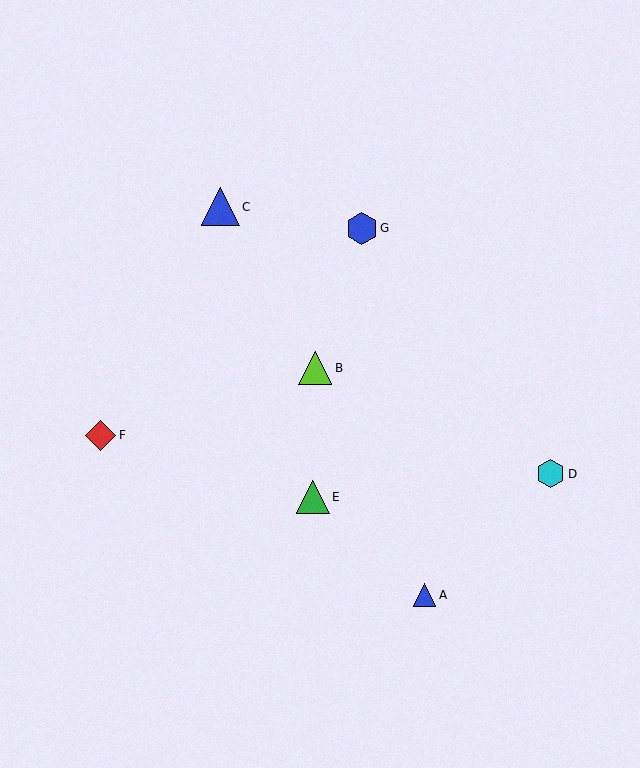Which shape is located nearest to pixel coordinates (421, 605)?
The blue triangle (labeled A) at (425, 595) is nearest to that location.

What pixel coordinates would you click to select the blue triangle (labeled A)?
Click at (425, 595) to select the blue triangle A.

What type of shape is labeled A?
Shape A is a blue triangle.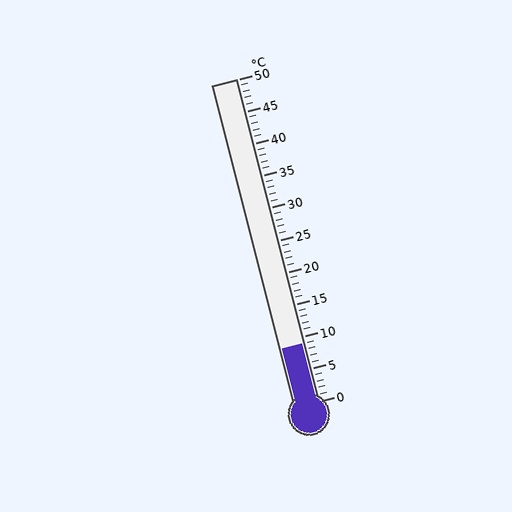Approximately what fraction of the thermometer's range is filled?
The thermometer is filled to approximately 20% of its range.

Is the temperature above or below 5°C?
The temperature is above 5°C.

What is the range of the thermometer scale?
The thermometer scale ranges from 0°C to 50°C.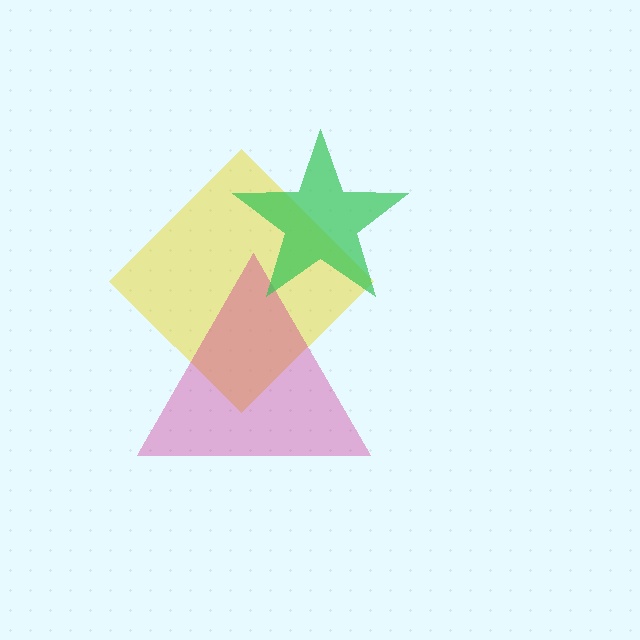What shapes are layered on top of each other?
The layered shapes are: a yellow diamond, a magenta triangle, a green star.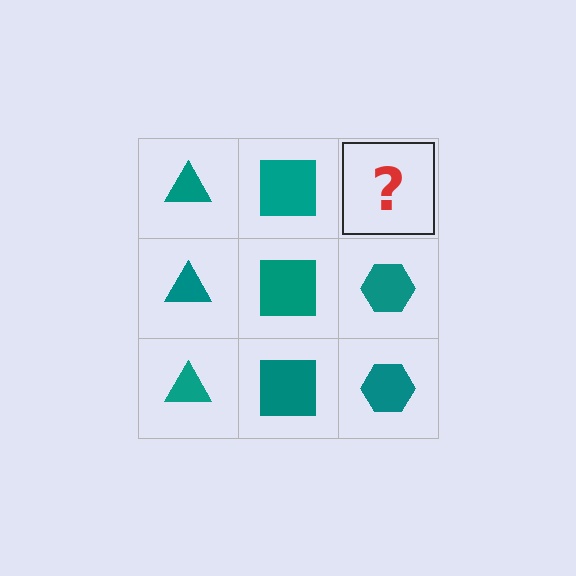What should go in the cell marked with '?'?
The missing cell should contain a teal hexagon.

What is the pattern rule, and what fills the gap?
The rule is that each column has a consistent shape. The gap should be filled with a teal hexagon.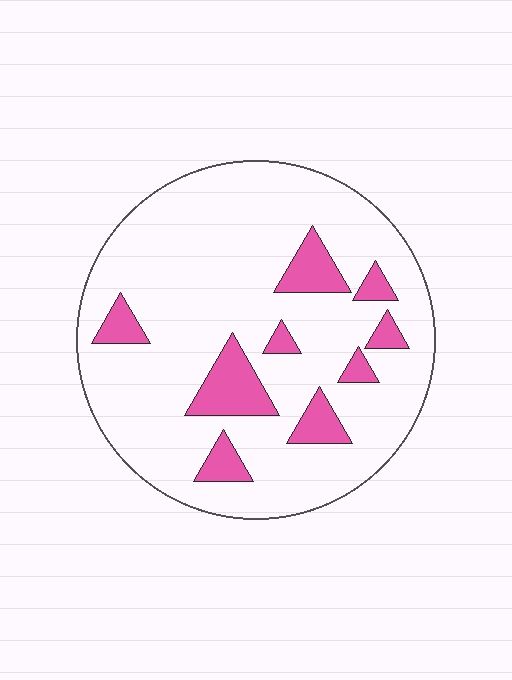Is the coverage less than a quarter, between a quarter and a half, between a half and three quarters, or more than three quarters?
Less than a quarter.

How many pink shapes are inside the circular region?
9.